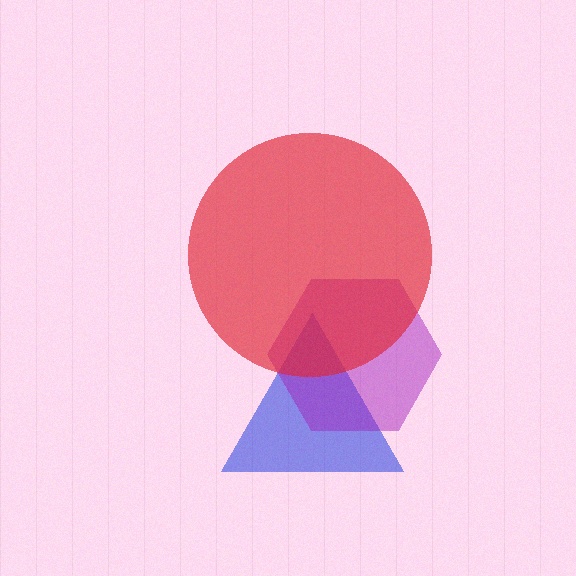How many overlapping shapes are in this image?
There are 3 overlapping shapes in the image.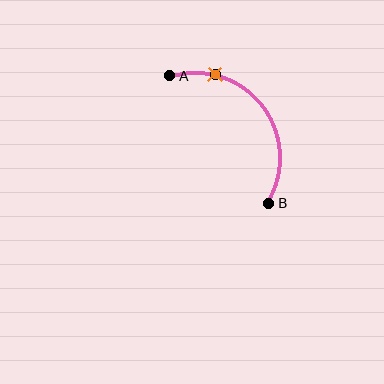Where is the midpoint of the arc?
The arc midpoint is the point on the curve farthest from the straight line joining A and B. It sits above and to the right of that line.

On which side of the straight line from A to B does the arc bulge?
The arc bulges above and to the right of the straight line connecting A and B.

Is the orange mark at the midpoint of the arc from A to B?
No. The orange mark lies on the arc but is closer to endpoint A. The arc midpoint would be at the point on the curve equidistant along the arc from both A and B.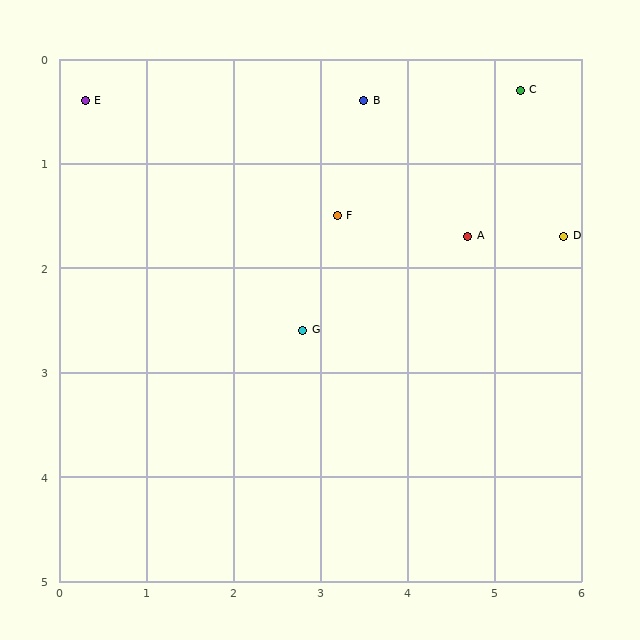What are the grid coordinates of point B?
Point B is at approximately (3.5, 0.4).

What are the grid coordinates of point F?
Point F is at approximately (3.2, 1.5).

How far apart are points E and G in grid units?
Points E and G are about 3.3 grid units apart.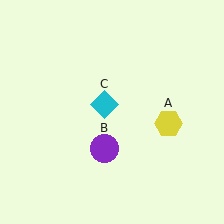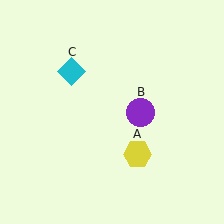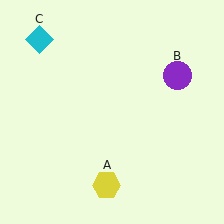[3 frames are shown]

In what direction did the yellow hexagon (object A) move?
The yellow hexagon (object A) moved down and to the left.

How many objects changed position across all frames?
3 objects changed position: yellow hexagon (object A), purple circle (object B), cyan diamond (object C).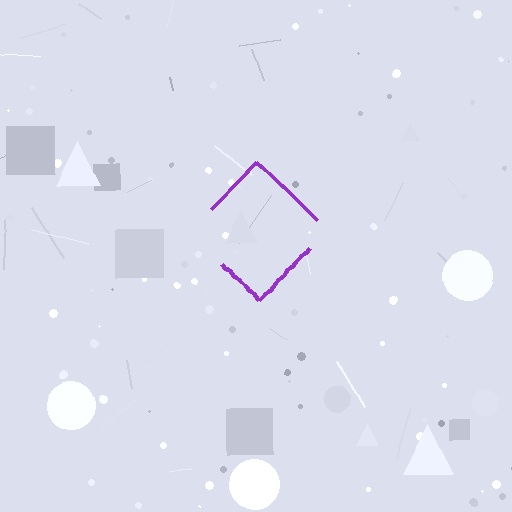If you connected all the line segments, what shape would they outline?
They would outline a diamond.